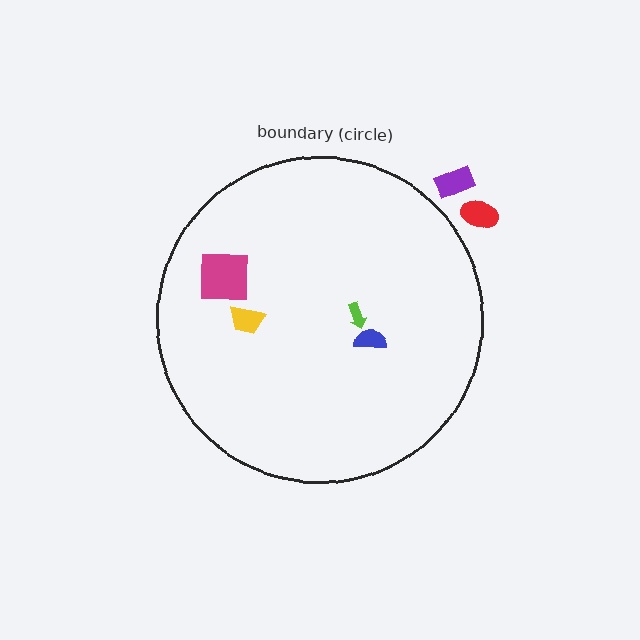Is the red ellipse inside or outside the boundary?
Outside.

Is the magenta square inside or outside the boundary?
Inside.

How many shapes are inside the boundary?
4 inside, 2 outside.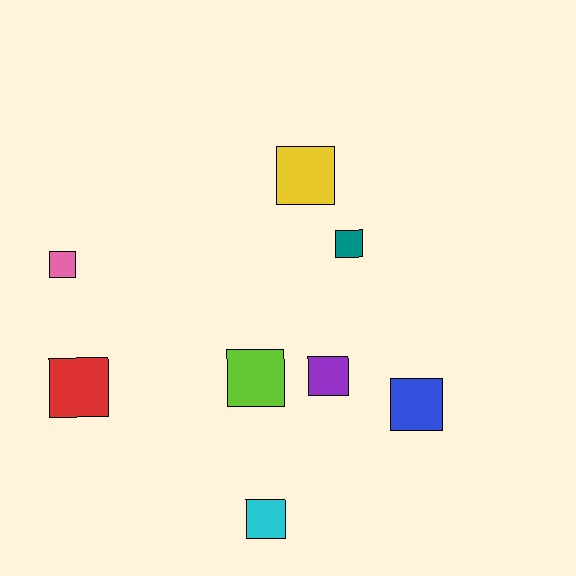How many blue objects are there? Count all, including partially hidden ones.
There is 1 blue object.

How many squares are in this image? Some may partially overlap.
There are 8 squares.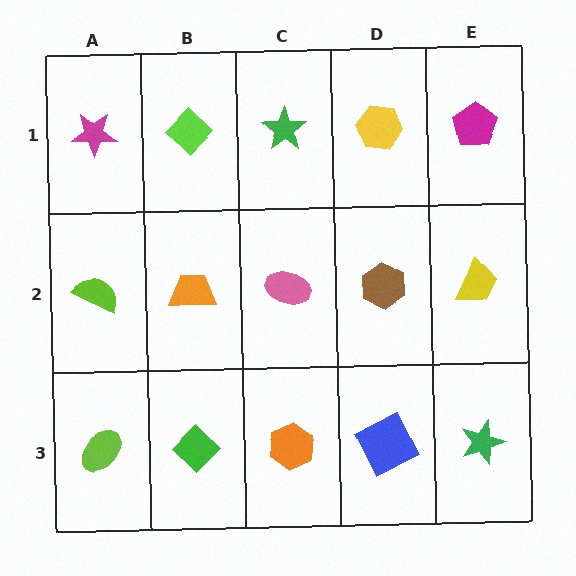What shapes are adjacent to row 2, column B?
A lime diamond (row 1, column B), a green diamond (row 3, column B), a lime semicircle (row 2, column A), a pink ellipse (row 2, column C).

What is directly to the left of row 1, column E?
A yellow hexagon.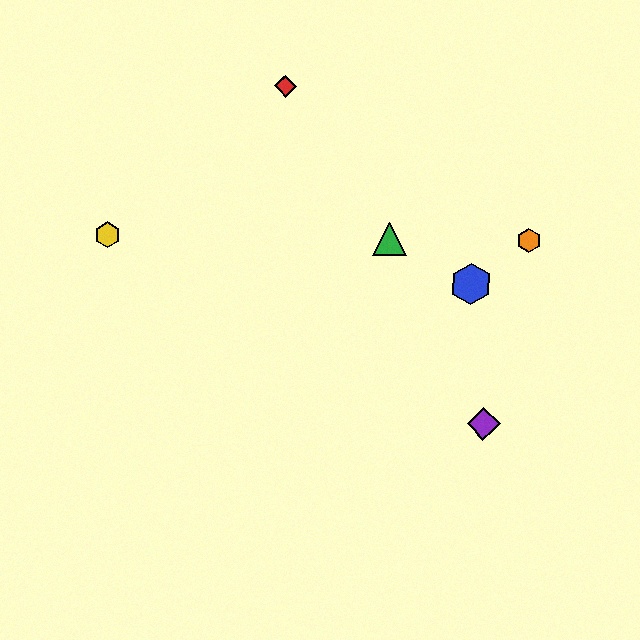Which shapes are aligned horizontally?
The green triangle, the yellow hexagon, the orange hexagon are aligned horizontally.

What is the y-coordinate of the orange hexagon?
The orange hexagon is at y≈240.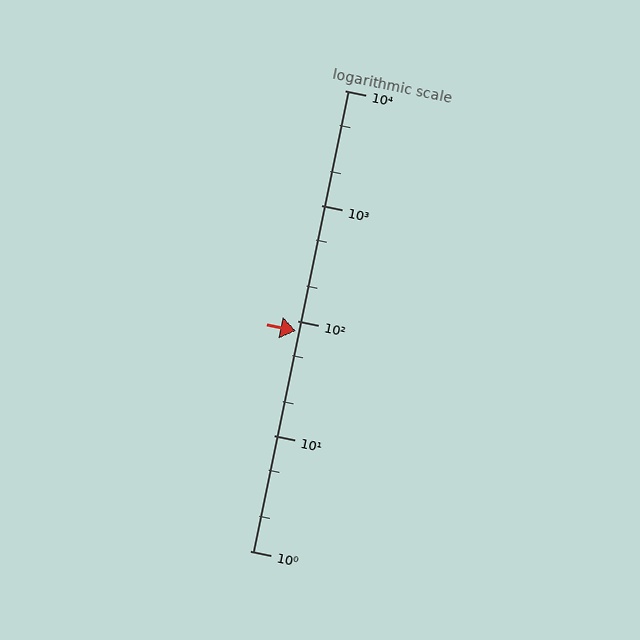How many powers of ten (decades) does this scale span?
The scale spans 4 decades, from 1 to 10000.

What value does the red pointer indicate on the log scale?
The pointer indicates approximately 81.